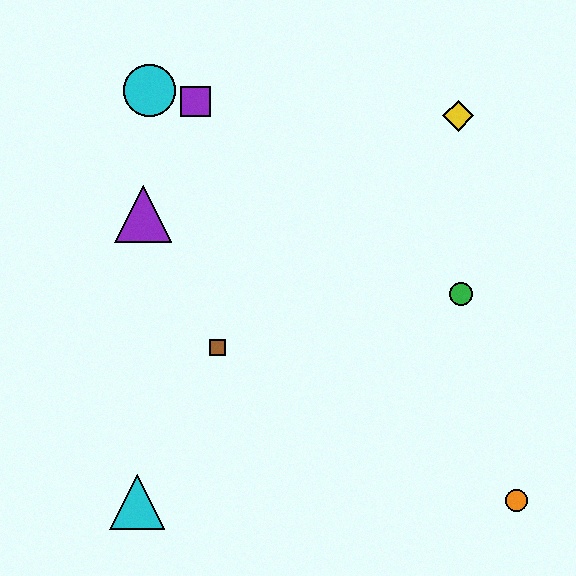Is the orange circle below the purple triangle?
Yes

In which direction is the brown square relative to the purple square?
The brown square is below the purple square.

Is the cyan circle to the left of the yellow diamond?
Yes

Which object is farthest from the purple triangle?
The orange circle is farthest from the purple triangle.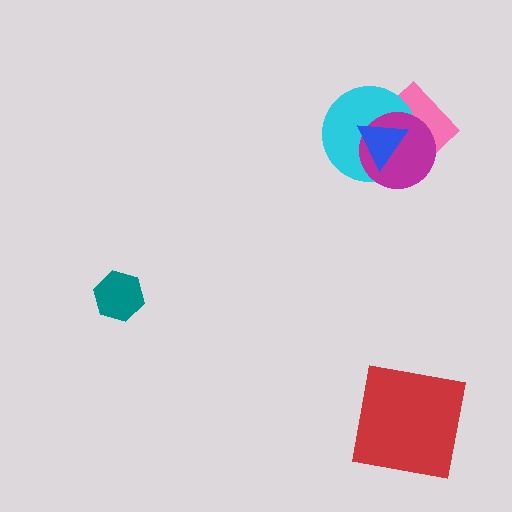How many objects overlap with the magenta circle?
3 objects overlap with the magenta circle.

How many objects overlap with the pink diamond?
3 objects overlap with the pink diamond.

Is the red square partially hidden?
No, no other shape covers it.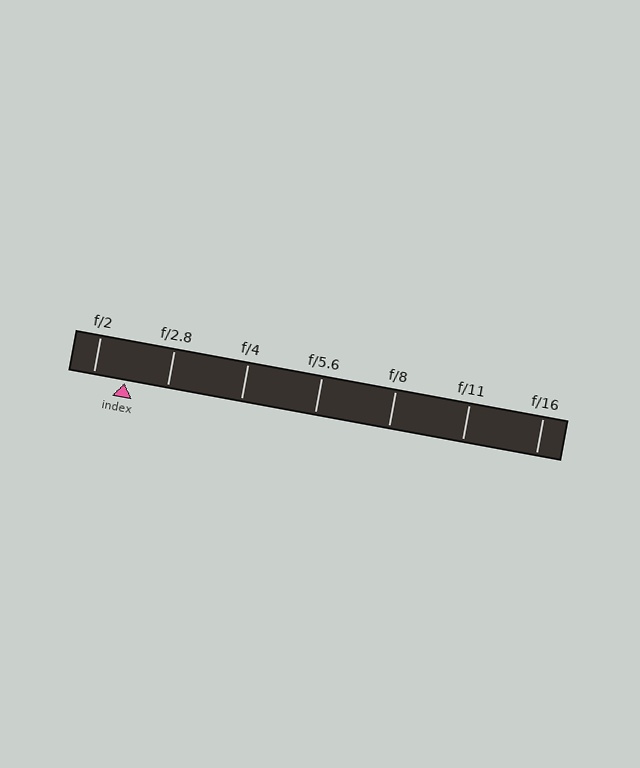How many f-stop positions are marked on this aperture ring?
There are 7 f-stop positions marked.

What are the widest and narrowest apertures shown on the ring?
The widest aperture shown is f/2 and the narrowest is f/16.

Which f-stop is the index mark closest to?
The index mark is closest to f/2.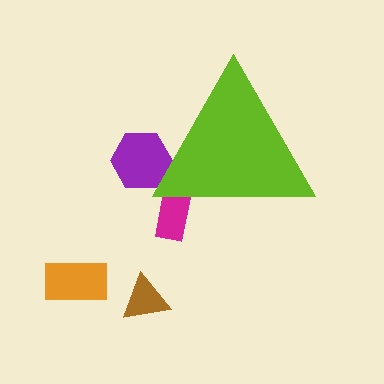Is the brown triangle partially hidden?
No, the brown triangle is fully visible.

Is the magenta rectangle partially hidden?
Yes, the magenta rectangle is partially hidden behind the lime triangle.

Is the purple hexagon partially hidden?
Yes, the purple hexagon is partially hidden behind the lime triangle.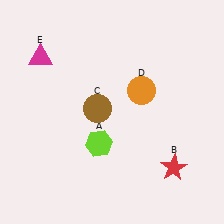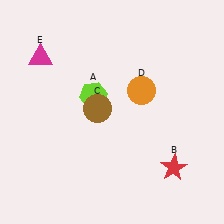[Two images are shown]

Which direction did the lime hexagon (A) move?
The lime hexagon (A) moved up.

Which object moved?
The lime hexagon (A) moved up.